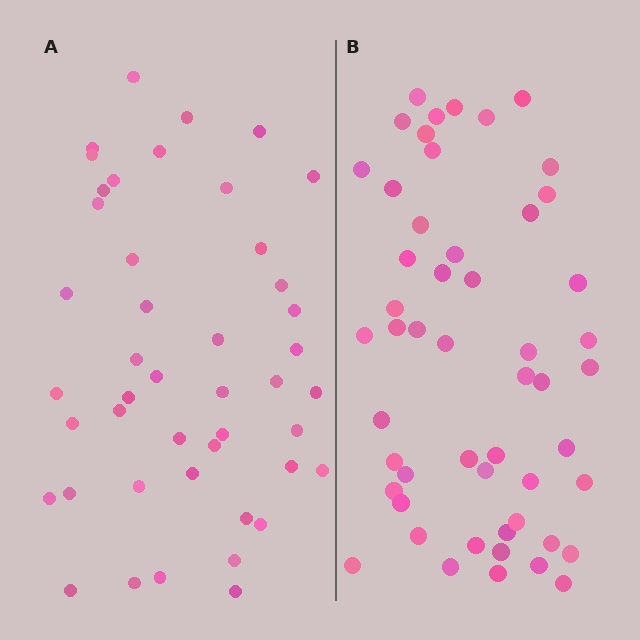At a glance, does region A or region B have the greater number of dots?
Region B (the right region) has more dots.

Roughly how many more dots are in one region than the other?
Region B has roughly 8 or so more dots than region A.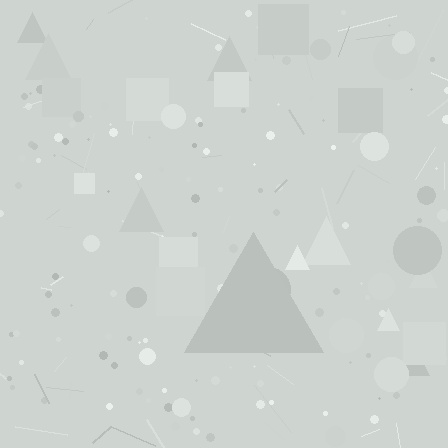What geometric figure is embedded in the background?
A triangle is embedded in the background.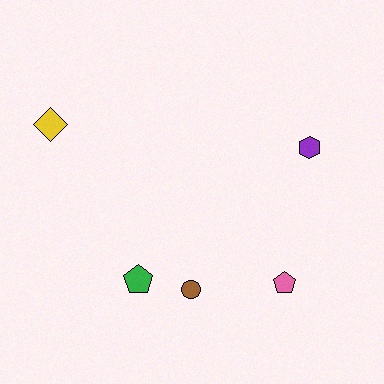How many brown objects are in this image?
There is 1 brown object.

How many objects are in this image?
There are 5 objects.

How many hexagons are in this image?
There is 1 hexagon.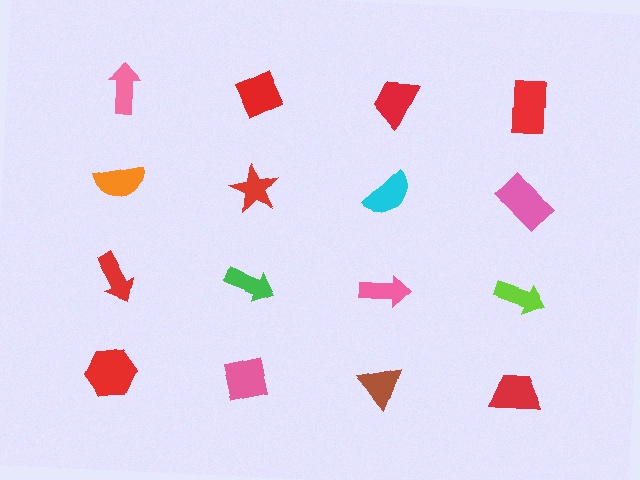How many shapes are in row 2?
4 shapes.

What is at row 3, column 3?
A pink arrow.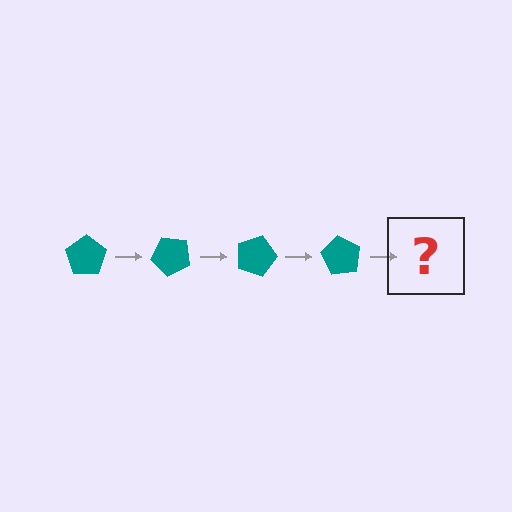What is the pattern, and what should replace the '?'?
The pattern is that the pentagon rotates 45 degrees each step. The '?' should be a teal pentagon rotated 180 degrees.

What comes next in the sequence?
The next element should be a teal pentagon rotated 180 degrees.